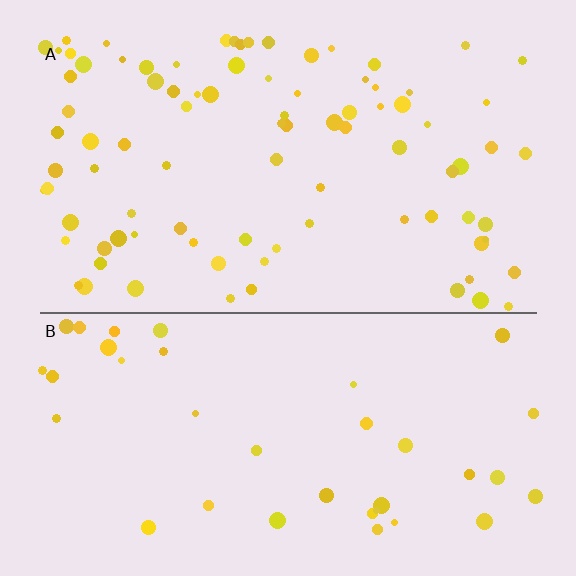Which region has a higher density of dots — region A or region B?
A (the top).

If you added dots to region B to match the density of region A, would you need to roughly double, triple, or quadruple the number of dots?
Approximately double.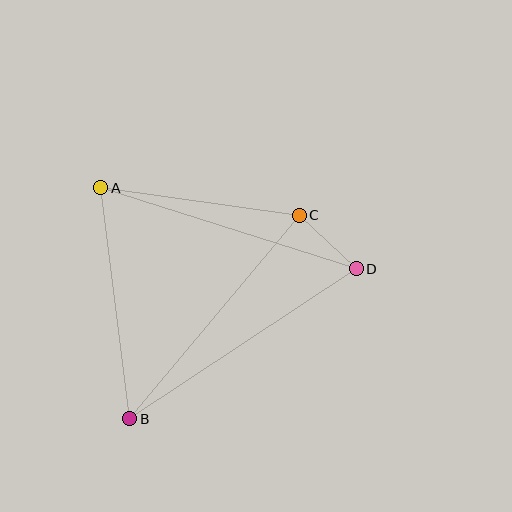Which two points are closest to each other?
Points C and D are closest to each other.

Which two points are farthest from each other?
Points B and D are farthest from each other.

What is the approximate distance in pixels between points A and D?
The distance between A and D is approximately 268 pixels.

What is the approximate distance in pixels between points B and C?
The distance between B and C is approximately 265 pixels.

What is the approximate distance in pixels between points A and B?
The distance between A and B is approximately 233 pixels.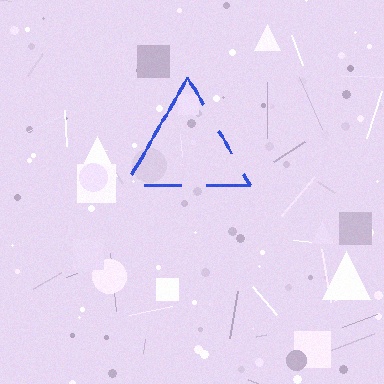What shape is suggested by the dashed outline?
The dashed outline suggests a triangle.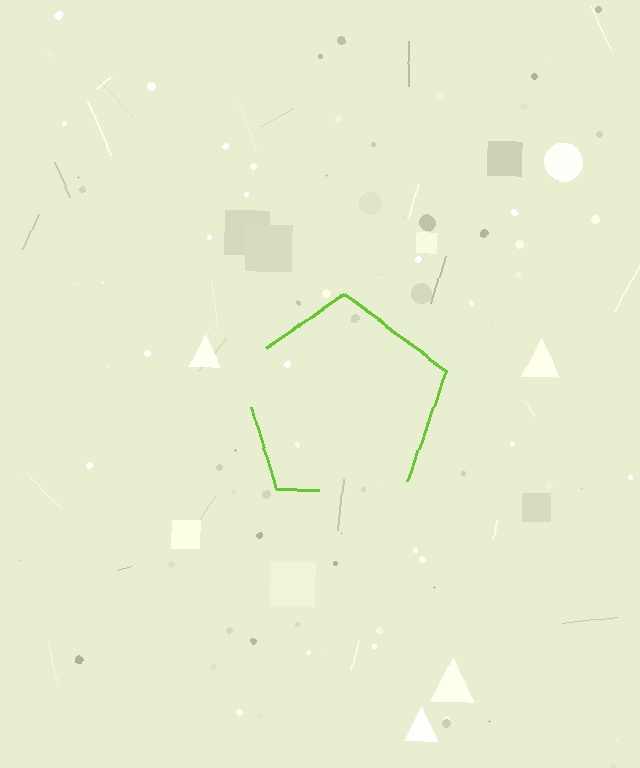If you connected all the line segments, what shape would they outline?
They would outline a pentagon.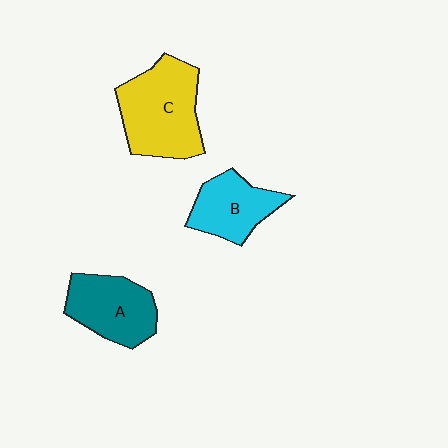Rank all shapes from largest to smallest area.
From largest to smallest: C (yellow), A (teal), B (cyan).